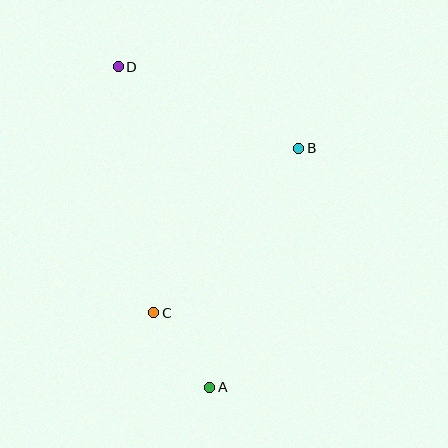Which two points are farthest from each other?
Points A and D are farthest from each other.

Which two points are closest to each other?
Points A and C are closest to each other.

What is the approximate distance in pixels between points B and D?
The distance between B and D is approximately 198 pixels.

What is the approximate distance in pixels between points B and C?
The distance between B and C is approximately 219 pixels.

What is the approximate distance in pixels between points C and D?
The distance between C and D is approximately 248 pixels.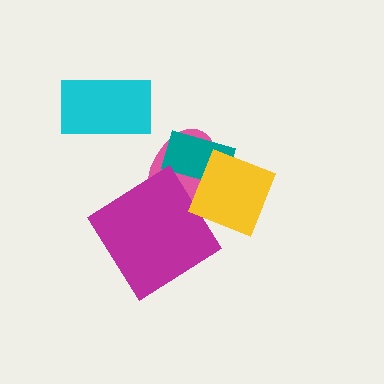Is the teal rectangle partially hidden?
Yes, it is partially covered by another shape.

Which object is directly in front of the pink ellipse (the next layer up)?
The teal rectangle is directly in front of the pink ellipse.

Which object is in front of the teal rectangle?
The yellow diamond is in front of the teal rectangle.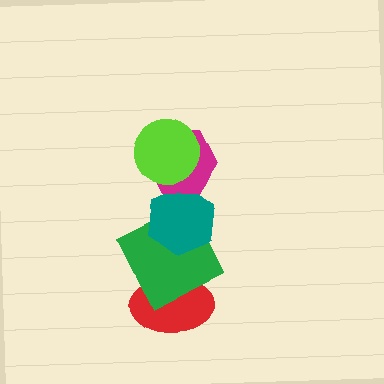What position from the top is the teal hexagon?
The teal hexagon is 3rd from the top.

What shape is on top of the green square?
The teal hexagon is on top of the green square.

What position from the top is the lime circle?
The lime circle is 1st from the top.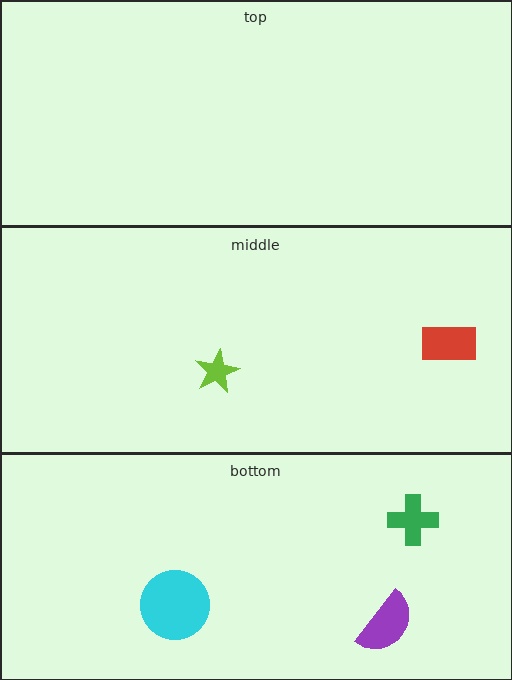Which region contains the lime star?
The middle region.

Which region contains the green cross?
The bottom region.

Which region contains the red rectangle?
The middle region.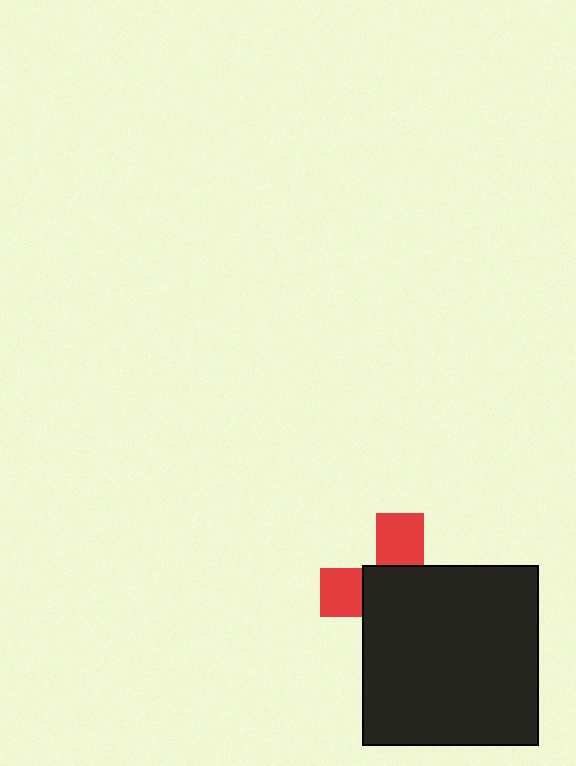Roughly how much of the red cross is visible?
A small part of it is visible (roughly 35%).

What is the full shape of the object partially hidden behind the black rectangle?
The partially hidden object is a red cross.